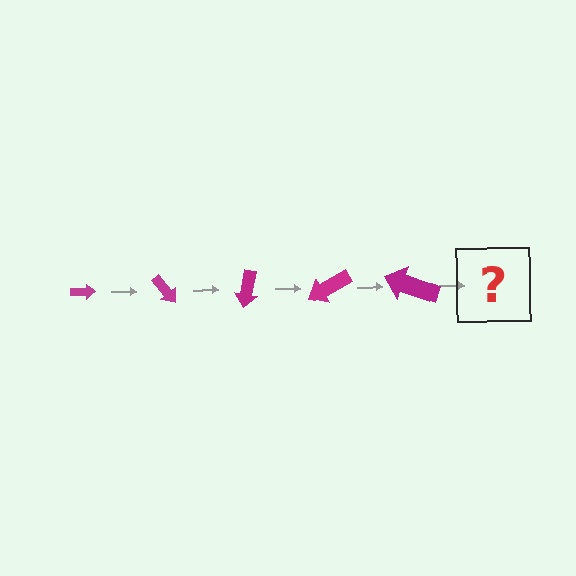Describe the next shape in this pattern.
It should be an arrow, larger than the previous one and rotated 250 degrees from the start.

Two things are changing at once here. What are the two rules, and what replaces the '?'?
The two rules are that the arrow grows larger each step and it rotates 50 degrees each step. The '?' should be an arrow, larger than the previous one and rotated 250 degrees from the start.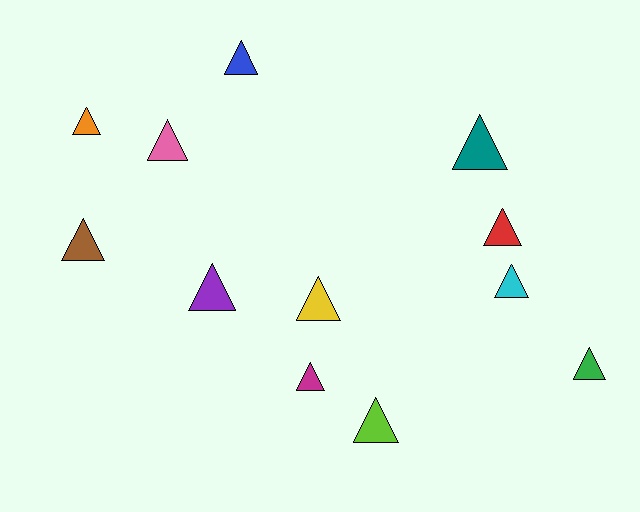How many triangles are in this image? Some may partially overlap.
There are 12 triangles.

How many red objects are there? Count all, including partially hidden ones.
There is 1 red object.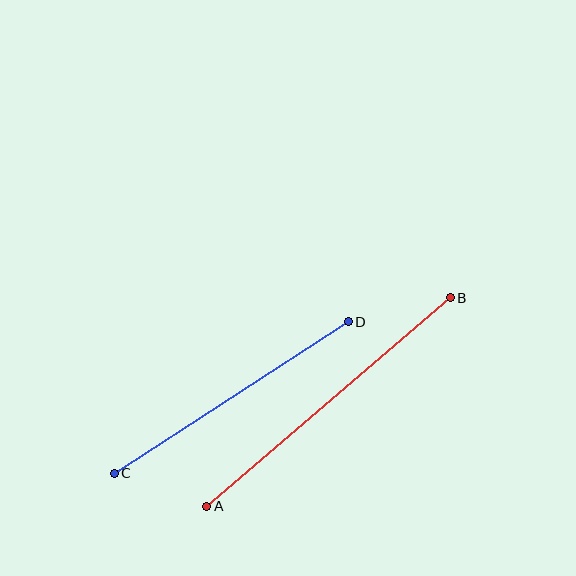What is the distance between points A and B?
The distance is approximately 320 pixels.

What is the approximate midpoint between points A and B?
The midpoint is at approximately (328, 402) pixels.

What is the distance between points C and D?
The distance is approximately 278 pixels.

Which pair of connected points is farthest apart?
Points A and B are farthest apart.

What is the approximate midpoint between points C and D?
The midpoint is at approximately (231, 397) pixels.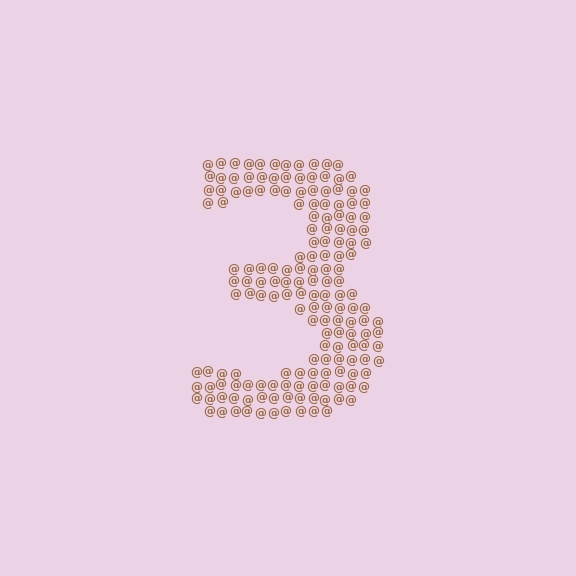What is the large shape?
The large shape is the digit 3.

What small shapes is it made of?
It is made of small at signs.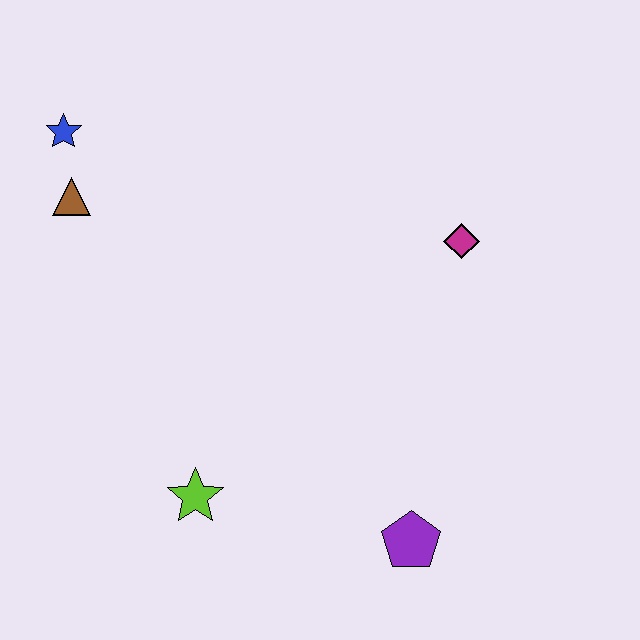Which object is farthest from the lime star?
The blue star is farthest from the lime star.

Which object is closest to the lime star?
The purple pentagon is closest to the lime star.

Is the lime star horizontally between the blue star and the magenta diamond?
Yes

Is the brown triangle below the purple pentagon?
No